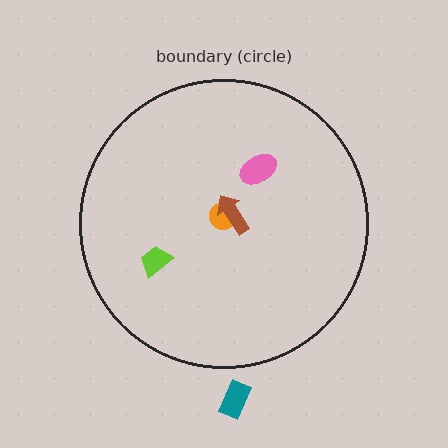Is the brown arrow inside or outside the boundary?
Inside.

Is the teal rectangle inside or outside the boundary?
Outside.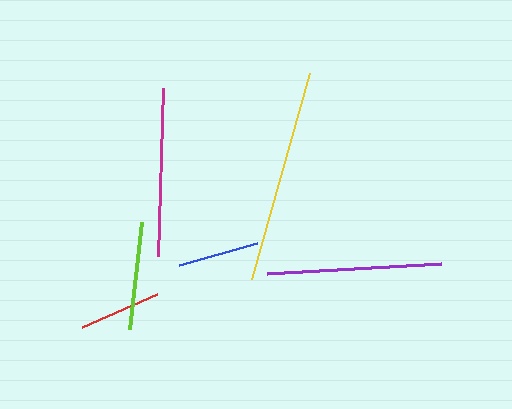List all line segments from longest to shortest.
From longest to shortest: yellow, purple, magenta, lime, blue, red.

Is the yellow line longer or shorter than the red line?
The yellow line is longer than the red line.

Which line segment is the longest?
The yellow line is the longest at approximately 214 pixels.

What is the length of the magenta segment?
The magenta segment is approximately 168 pixels long.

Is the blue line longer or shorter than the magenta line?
The magenta line is longer than the blue line.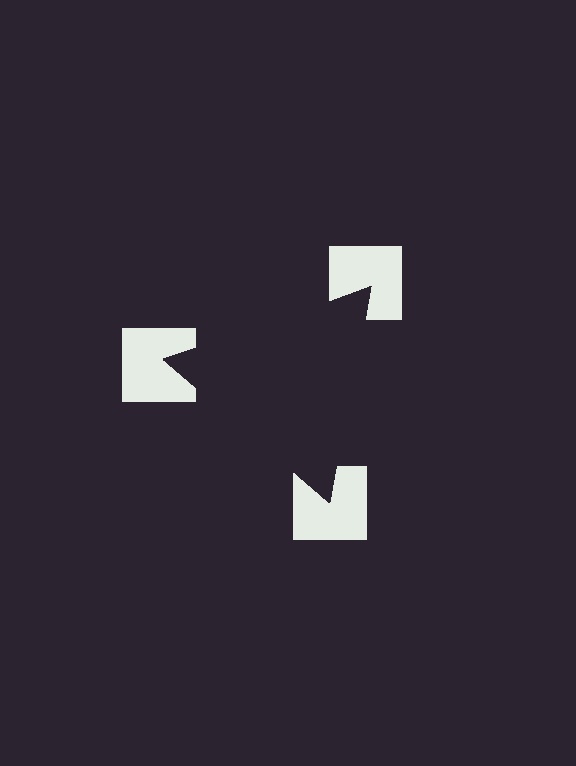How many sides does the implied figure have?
3 sides.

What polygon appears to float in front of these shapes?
An illusory triangle — its edges are inferred from the aligned wedge cuts in the notched squares, not physically drawn.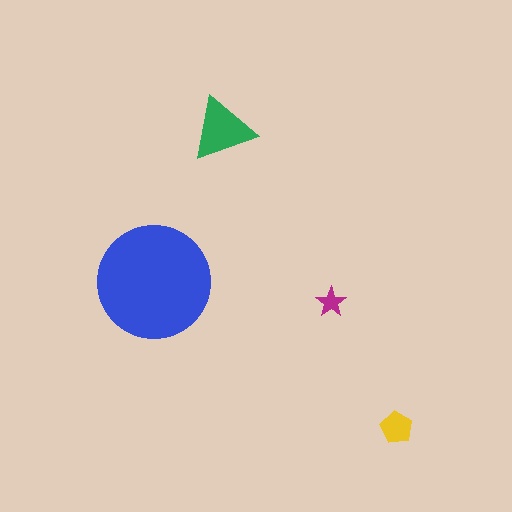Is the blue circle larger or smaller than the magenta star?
Larger.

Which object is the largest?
The blue circle.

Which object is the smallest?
The magenta star.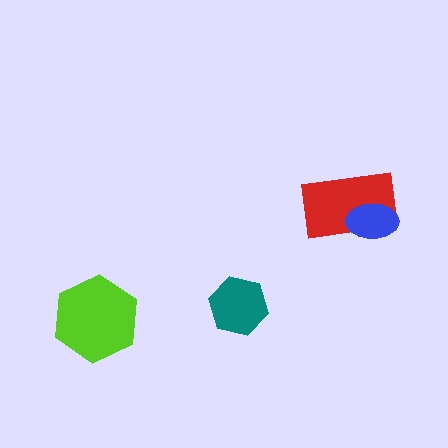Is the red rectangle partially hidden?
Yes, it is partially covered by another shape.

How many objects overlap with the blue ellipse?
1 object overlaps with the blue ellipse.